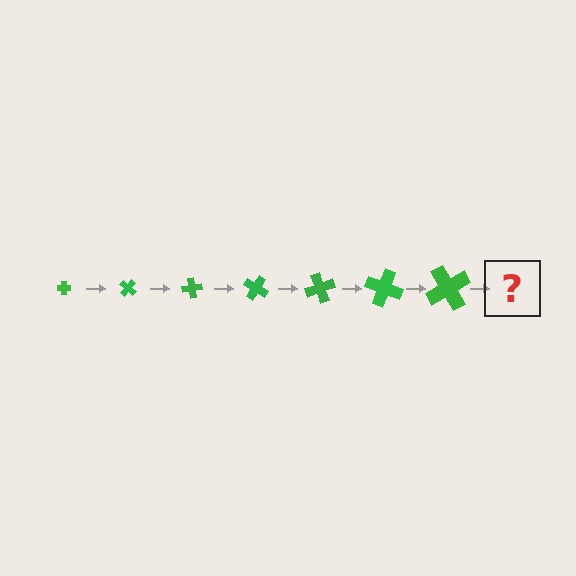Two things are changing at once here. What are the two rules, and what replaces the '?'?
The two rules are that the cross grows larger each step and it rotates 40 degrees each step. The '?' should be a cross, larger than the previous one and rotated 280 degrees from the start.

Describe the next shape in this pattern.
It should be a cross, larger than the previous one and rotated 280 degrees from the start.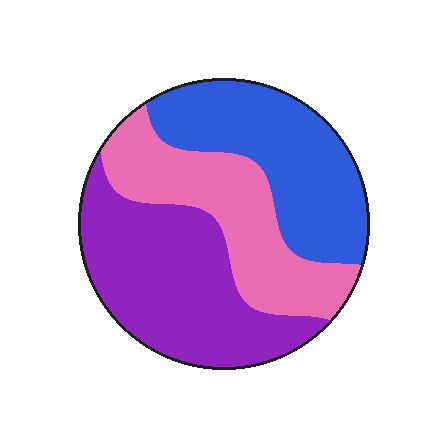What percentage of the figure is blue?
Blue takes up about one third (1/3) of the figure.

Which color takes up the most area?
Purple, at roughly 40%.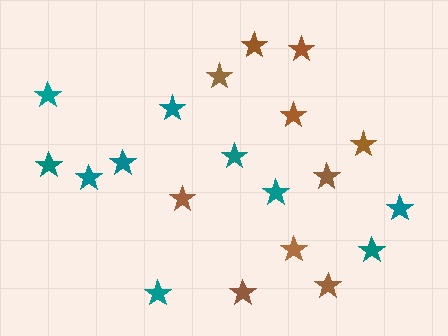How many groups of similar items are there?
There are 2 groups: one group of brown stars (10) and one group of teal stars (10).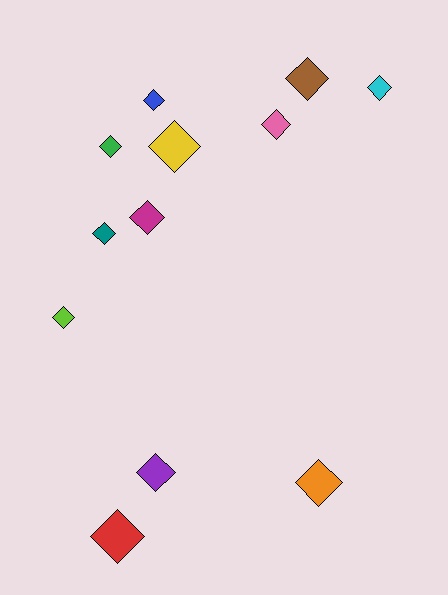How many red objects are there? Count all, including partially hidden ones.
There is 1 red object.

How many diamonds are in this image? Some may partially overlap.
There are 12 diamonds.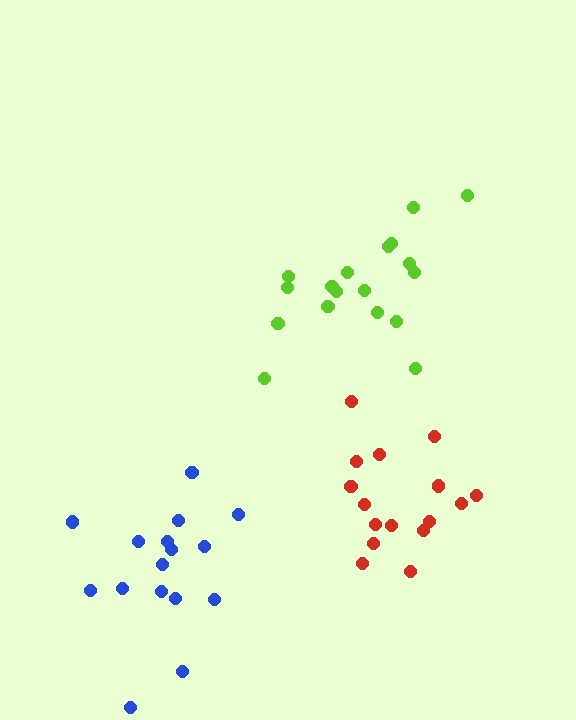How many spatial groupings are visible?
There are 3 spatial groupings.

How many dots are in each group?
Group 1: 18 dots, Group 2: 16 dots, Group 3: 16 dots (50 total).